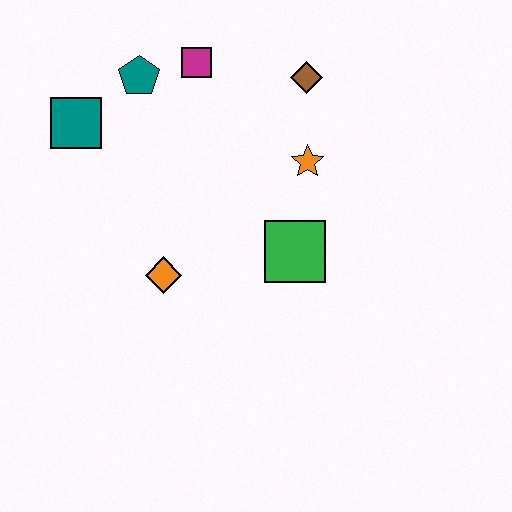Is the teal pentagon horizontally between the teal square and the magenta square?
Yes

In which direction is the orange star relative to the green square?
The orange star is above the green square.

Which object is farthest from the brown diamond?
The orange diamond is farthest from the brown diamond.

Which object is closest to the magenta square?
The teal pentagon is closest to the magenta square.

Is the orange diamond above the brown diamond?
No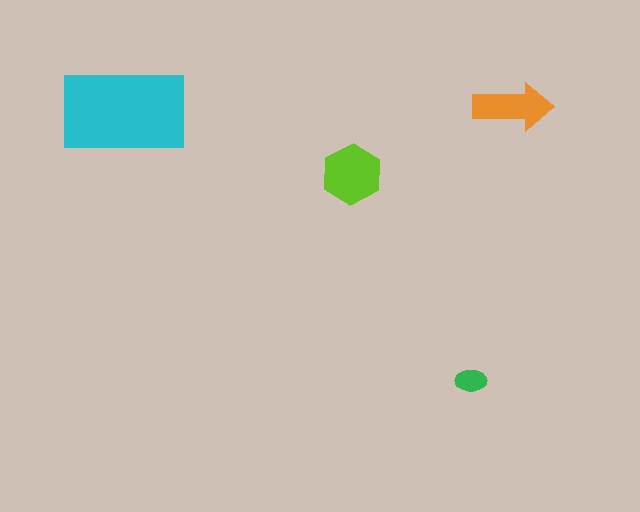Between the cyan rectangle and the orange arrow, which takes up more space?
The cyan rectangle.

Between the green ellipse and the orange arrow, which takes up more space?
The orange arrow.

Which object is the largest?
The cyan rectangle.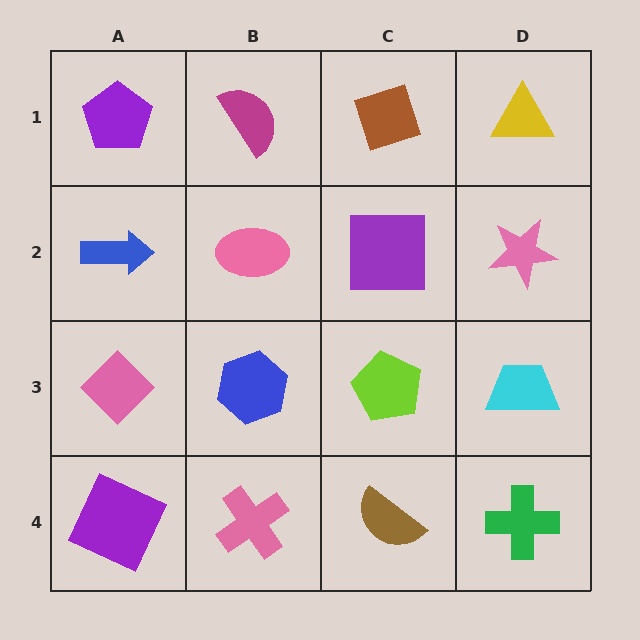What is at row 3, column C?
A lime pentagon.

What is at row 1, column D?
A yellow triangle.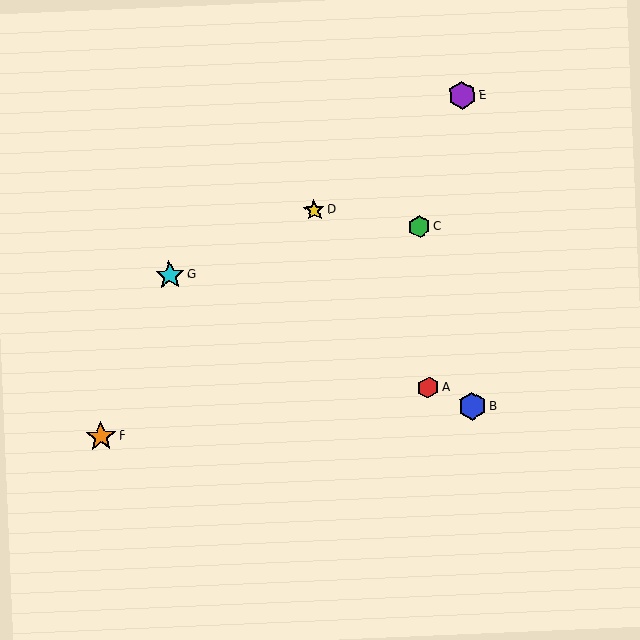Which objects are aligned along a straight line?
Objects A, B, G are aligned along a straight line.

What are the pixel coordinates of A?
Object A is at (428, 387).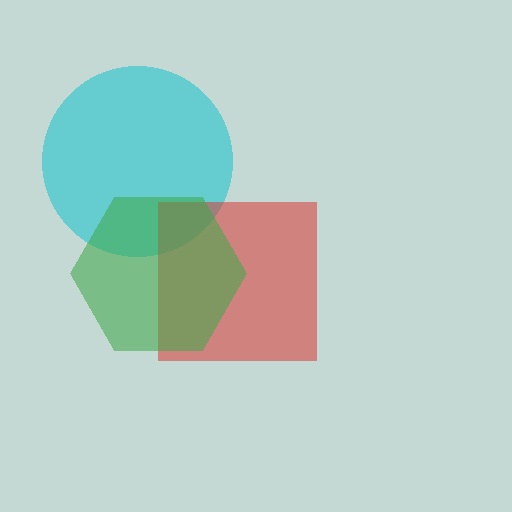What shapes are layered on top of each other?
The layered shapes are: a cyan circle, a red square, a green hexagon.